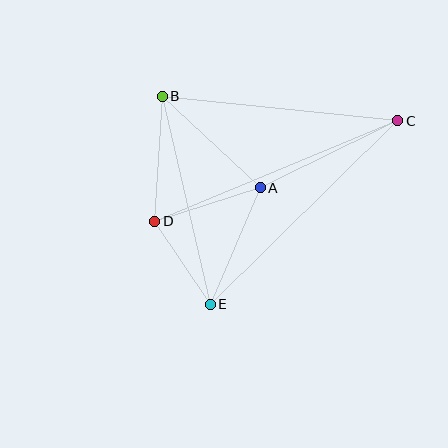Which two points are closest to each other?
Points D and E are closest to each other.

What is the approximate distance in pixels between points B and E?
The distance between B and E is approximately 213 pixels.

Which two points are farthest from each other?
Points C and D are farthest from each other.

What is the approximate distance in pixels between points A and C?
The distance between A and C is approximately 153 pixels.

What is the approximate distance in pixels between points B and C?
The distance between B and C is approximately 237 pixels.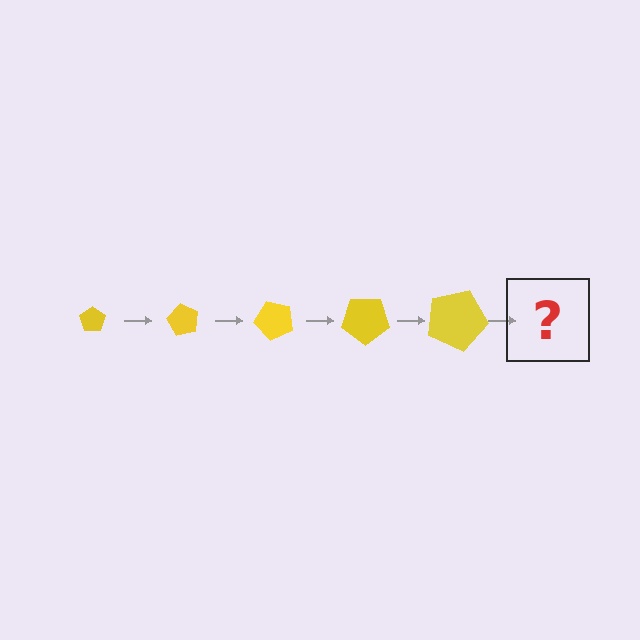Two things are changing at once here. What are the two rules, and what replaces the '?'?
The two rules are that the pentagon grows larger each step and it rotates 60 degrees each step. The '?' should be a pentagon, larger than the previous one and rotated 300 degrees from the start.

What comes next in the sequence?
The next element should be a pentagon, larger than the previous one and rotated 300 degrees from the start.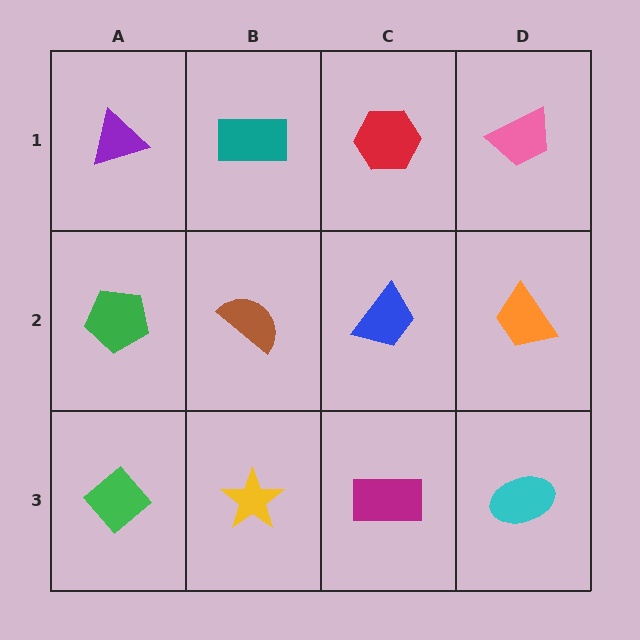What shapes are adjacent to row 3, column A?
A green pentagon (row 2, column A), a yellow star (row 3, column B).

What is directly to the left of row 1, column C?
A teal rectangle.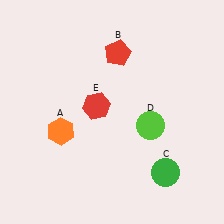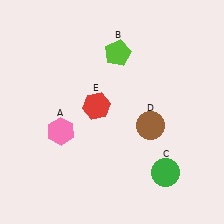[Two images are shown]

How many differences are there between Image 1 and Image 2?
There are 3 differences between the two images.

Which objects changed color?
A changed from orange to pink. B changed from red to lime. D changed from lime to brown.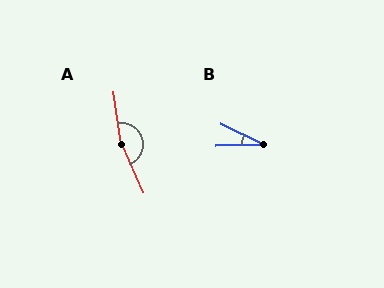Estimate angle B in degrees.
Approximately 28 degrees.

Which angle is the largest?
A, at approximately 165 degrees.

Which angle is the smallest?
B, at approximately 28 degrees.